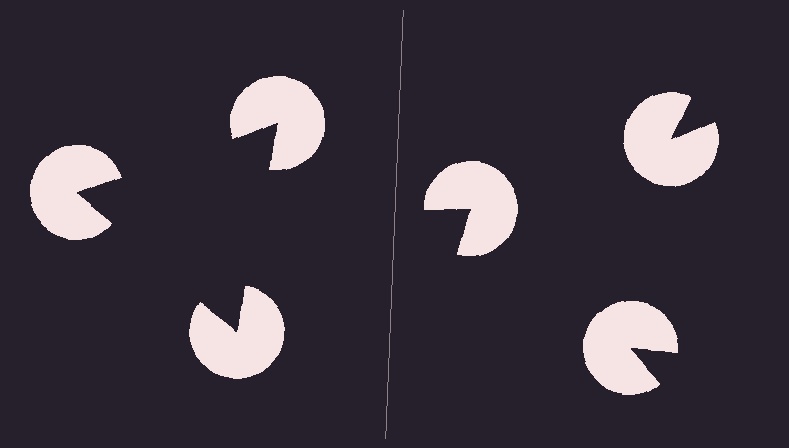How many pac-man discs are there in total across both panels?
6 — 3 on each side.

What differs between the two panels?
The pac-man discs are positioned identically on both sides; only the wedge orientations differ. On the left they align to a triangle; on the right they are misaligned.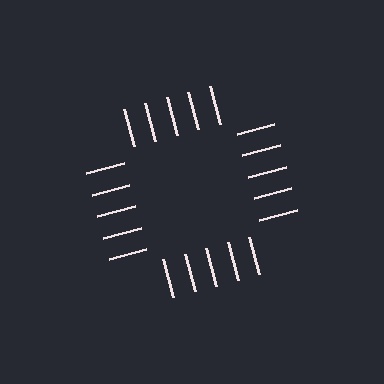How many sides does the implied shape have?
4 sides — the line-ends trace a square.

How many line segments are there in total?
20 — 5 along each of the 4 edges.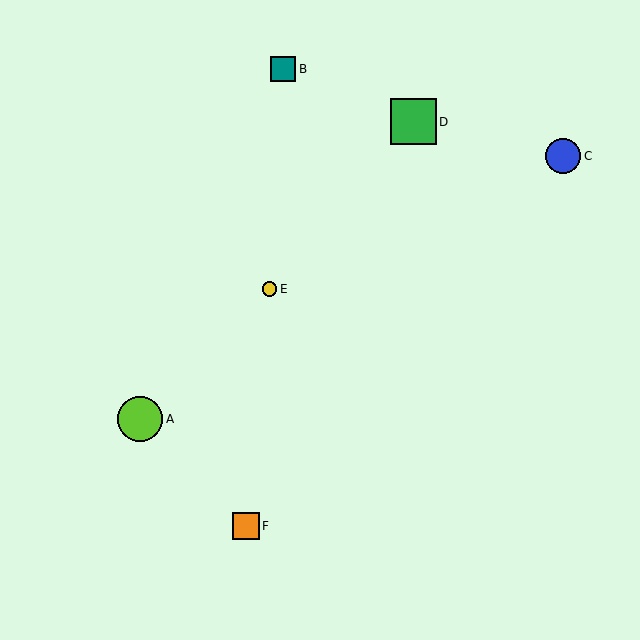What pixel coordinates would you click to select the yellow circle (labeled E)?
Click at (270, 289) to select the yellow circle E.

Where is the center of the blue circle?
The center of the blue circle is at (563, 156).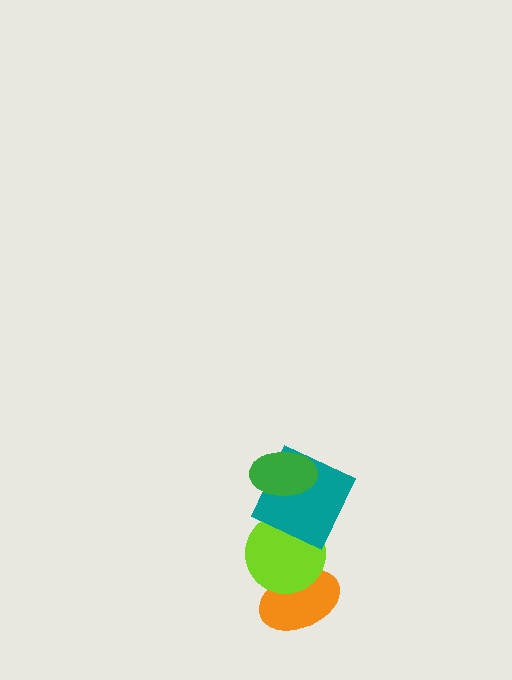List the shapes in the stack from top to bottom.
From top to bottom: the green ellipse, the teal square, the lime circle, the orange ellipse.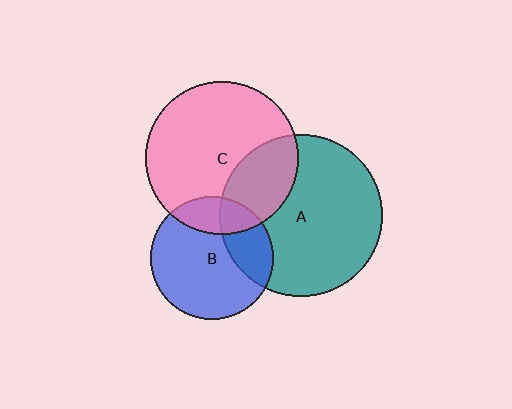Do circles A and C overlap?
Yes.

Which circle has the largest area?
Circle A (teal).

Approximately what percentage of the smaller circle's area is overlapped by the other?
Approximately 30%.